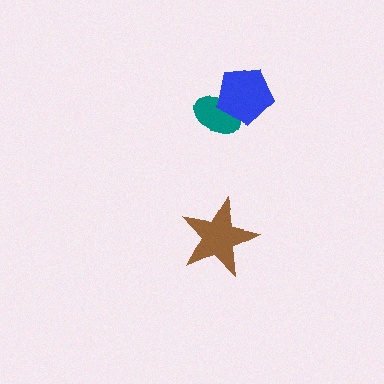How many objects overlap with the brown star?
0 objects overlap with the brown star.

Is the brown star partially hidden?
No, no other shape covers it.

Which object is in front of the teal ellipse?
The blue pentagon is in front of the teal ellipse.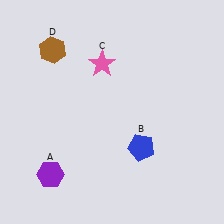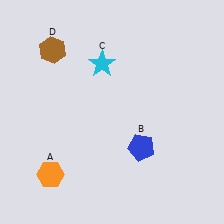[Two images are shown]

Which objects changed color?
A changed from purple to orange. C changed from pink to cyan.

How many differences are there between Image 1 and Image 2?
There are 2 differences between the two images.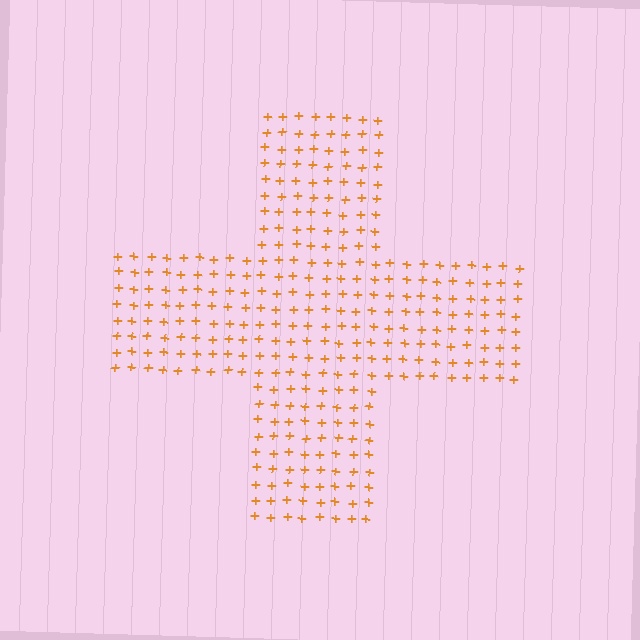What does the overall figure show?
The overall figure shows a cross.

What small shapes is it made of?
It is made of small plus signs.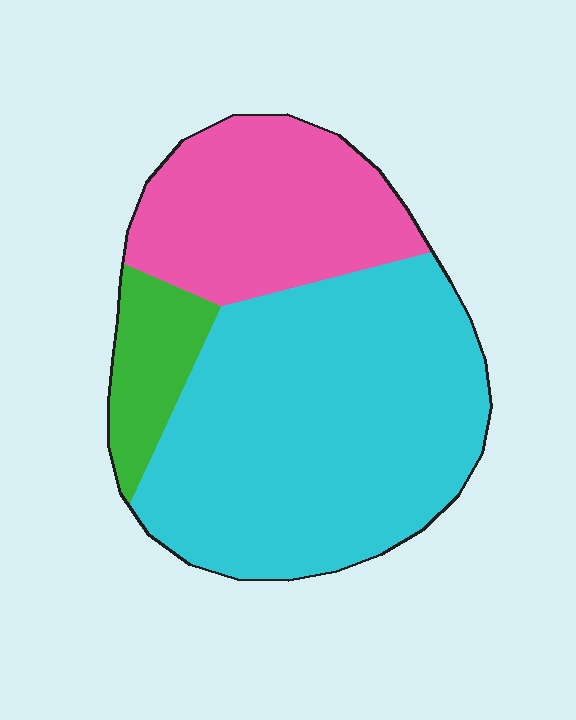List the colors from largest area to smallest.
From largest to smallest: cyan, pink, green.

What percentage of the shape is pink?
Pink covers around 30% of the shape.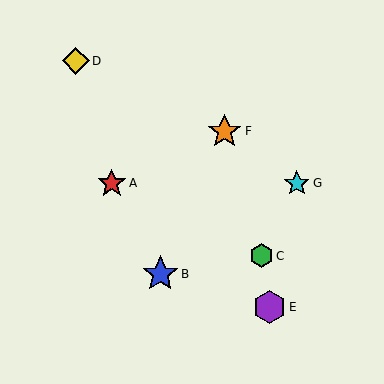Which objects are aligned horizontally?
Objects A, G are aligned horizontally.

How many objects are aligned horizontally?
2 objects (A, G) are aligned horizontally.